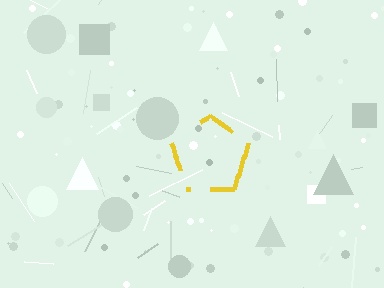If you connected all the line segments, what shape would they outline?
They would outline a pentagon.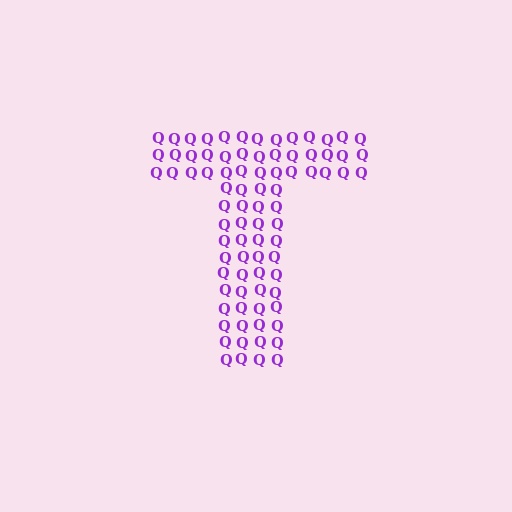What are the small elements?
The small elements are letter Q's.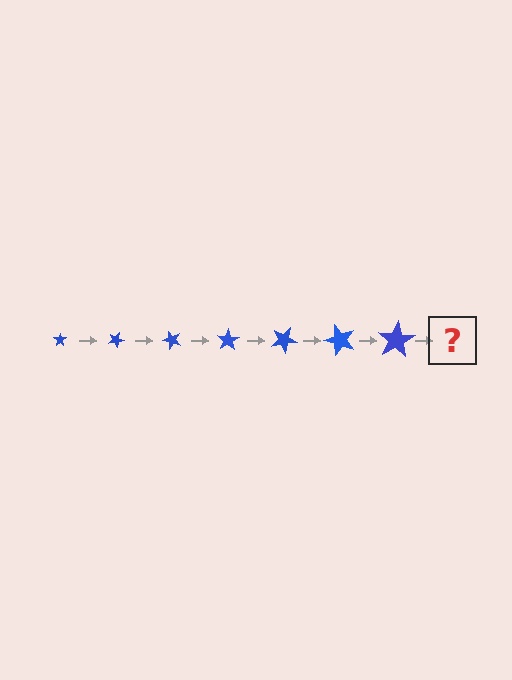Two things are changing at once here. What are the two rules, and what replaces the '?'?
The two rules are that the star grows larger each step and it rotates 25 degrees each step. The '?' should be a star, larger than the previous one and rotated 175 degrees from the start.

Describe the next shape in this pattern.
It should be a star, larger than the previous one and rotated 175 degrees from the start.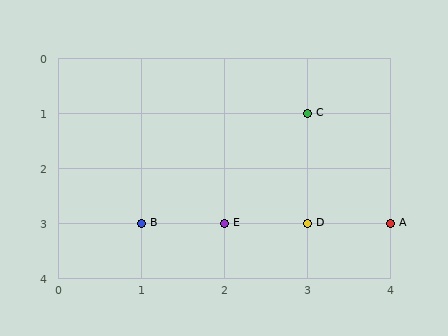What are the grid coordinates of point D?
Point D is at grid coordinates (3, 3).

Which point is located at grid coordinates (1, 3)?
Point B is at (1, 3).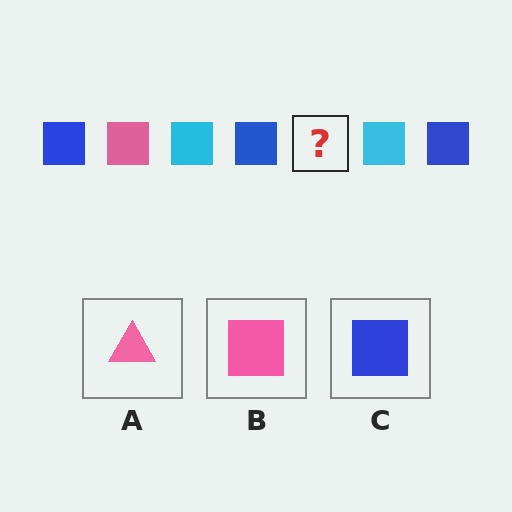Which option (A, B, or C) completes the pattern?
B.